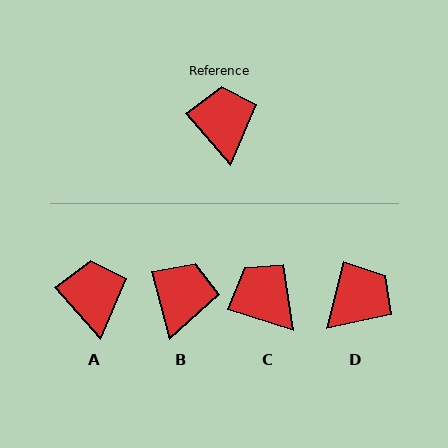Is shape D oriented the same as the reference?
No, it is off by about 55 degrees.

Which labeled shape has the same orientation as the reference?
A.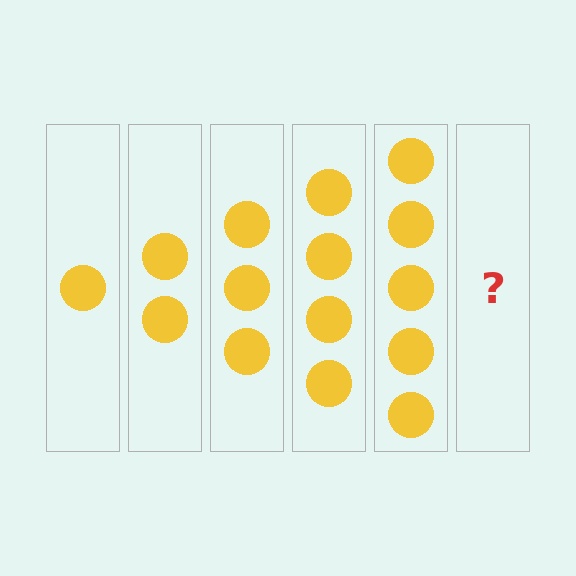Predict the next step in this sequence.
The next step is 6 circles.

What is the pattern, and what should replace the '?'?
The pattern is that each step adds one more circle. The '?' should be 6 circles.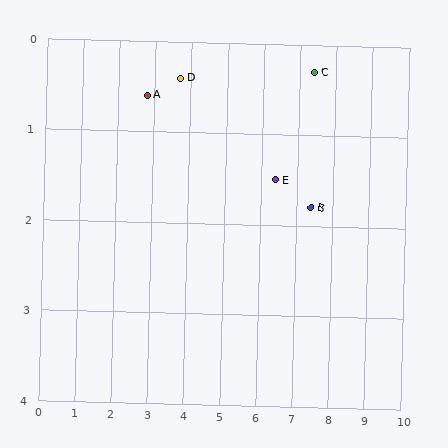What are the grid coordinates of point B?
Point B is at approximately (7.4, 1.8).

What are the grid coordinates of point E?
Point E is at approximately (6.4, 1.5).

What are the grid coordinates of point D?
Point D is at approximately (3.7, 0.4).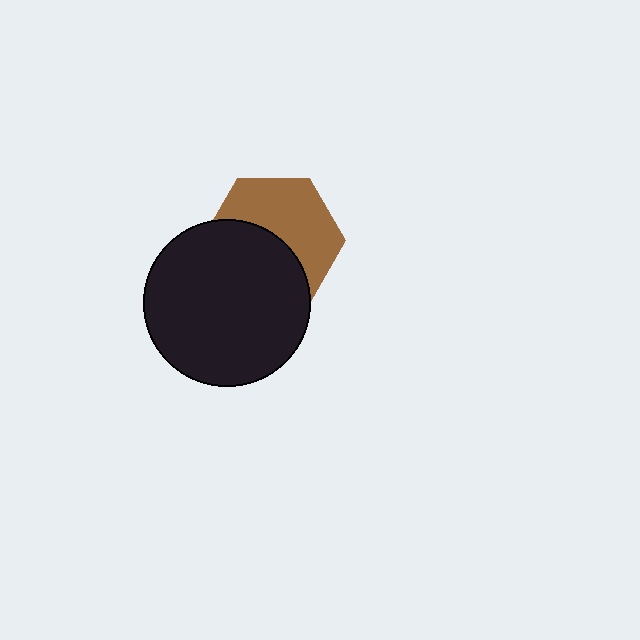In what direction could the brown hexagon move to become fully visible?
The brown hexagon could move up. That would shift it out from behind the black circle entirely.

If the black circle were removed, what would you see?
You would see the complete brown hexagon.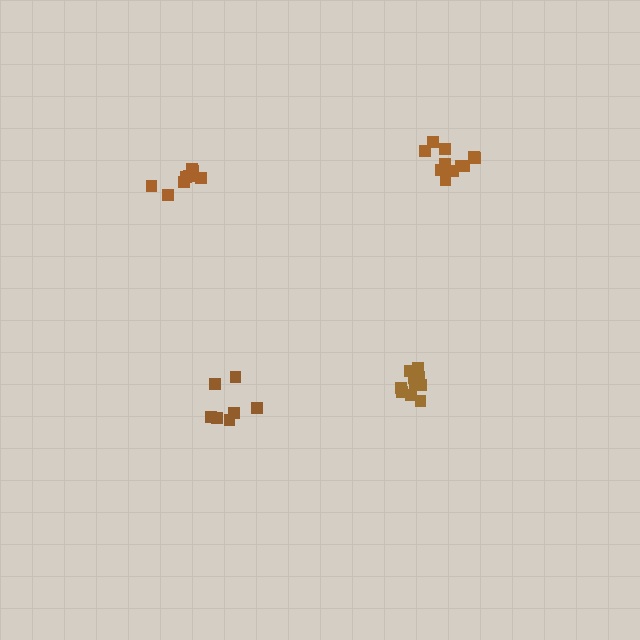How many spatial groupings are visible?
There are 4 spatial groupings.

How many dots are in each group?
Group 1: 11 dots, Group 2: 8 dots, Group 3: 10 dots, Group 4: 7 dots (36 total).